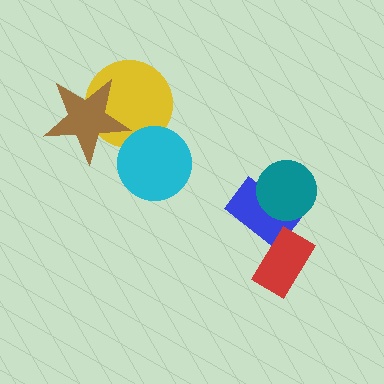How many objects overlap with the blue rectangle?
2 objects overlap with the blue rectangle.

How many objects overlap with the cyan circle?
1 object overlaps with the cyan circle.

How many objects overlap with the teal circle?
1 object overlaps with the teal circle.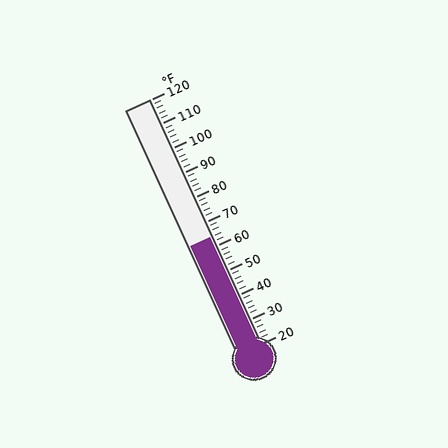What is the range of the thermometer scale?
The thermometer scale ranges from 20°F to 120°F.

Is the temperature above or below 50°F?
The temperature is above 50°F.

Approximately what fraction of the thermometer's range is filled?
The thermometer is filled to approximately 45% of its range.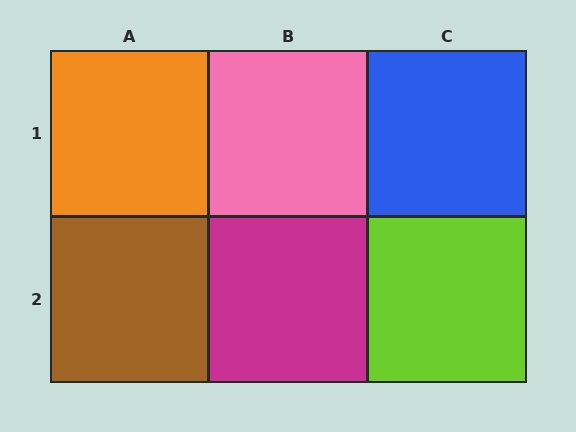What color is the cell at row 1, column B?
Pink.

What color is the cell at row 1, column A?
Orange.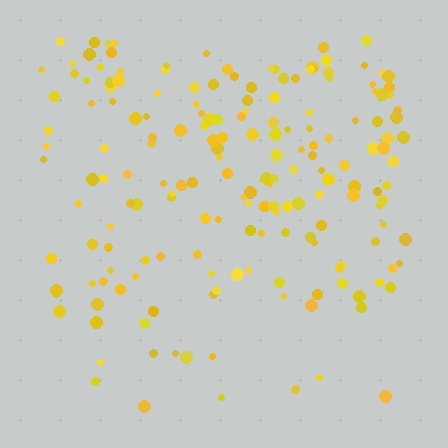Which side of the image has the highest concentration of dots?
The top.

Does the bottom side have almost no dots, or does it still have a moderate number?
Still a moderate number, just noticeably fewer than the top.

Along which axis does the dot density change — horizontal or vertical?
Vertical.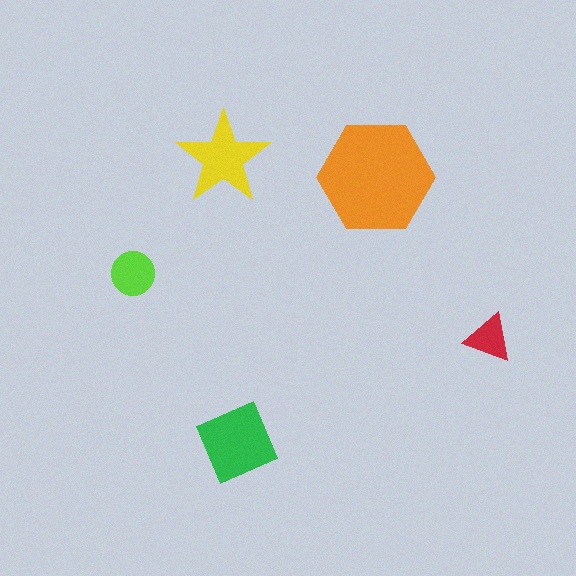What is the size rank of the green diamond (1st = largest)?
2nd.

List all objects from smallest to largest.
The red triangle, the lime circle, the yellow star, the green diamond, the orange hexagon.